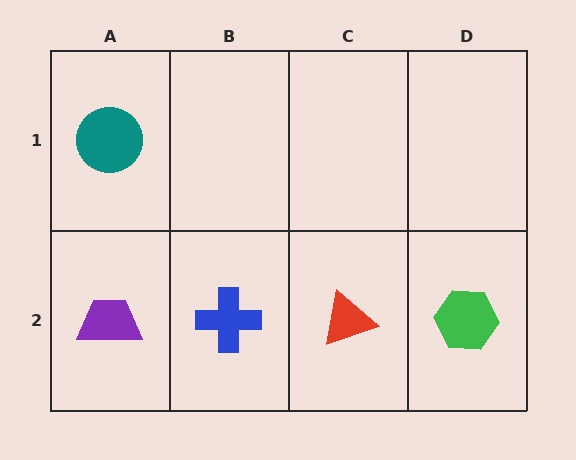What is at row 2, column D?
A green hexagon.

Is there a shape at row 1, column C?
No, that cell is empty.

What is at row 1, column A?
A teal circle.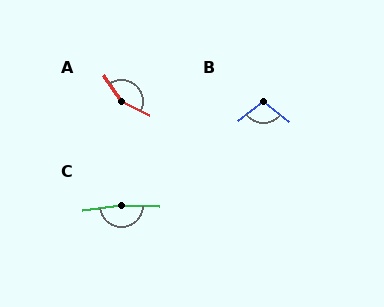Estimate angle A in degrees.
Approximately 149 degrees.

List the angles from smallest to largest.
B (103°), A (149°), C (169°).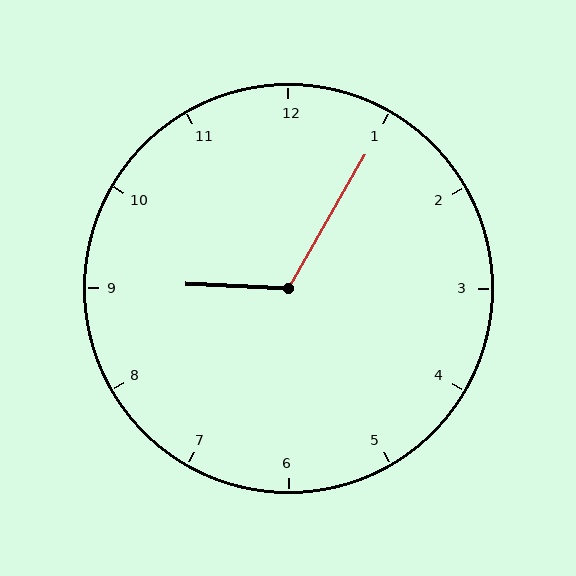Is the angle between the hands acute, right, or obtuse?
It is obtuse.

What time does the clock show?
9:05.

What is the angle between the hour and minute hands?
Approximately 118 degrees.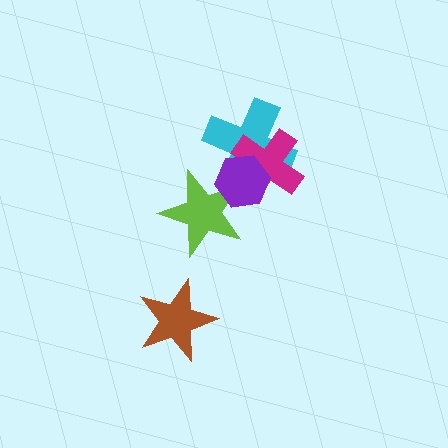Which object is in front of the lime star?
The purple hexagon is in front of the lime star.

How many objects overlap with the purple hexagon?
3 objects overlap with the purple hexagon.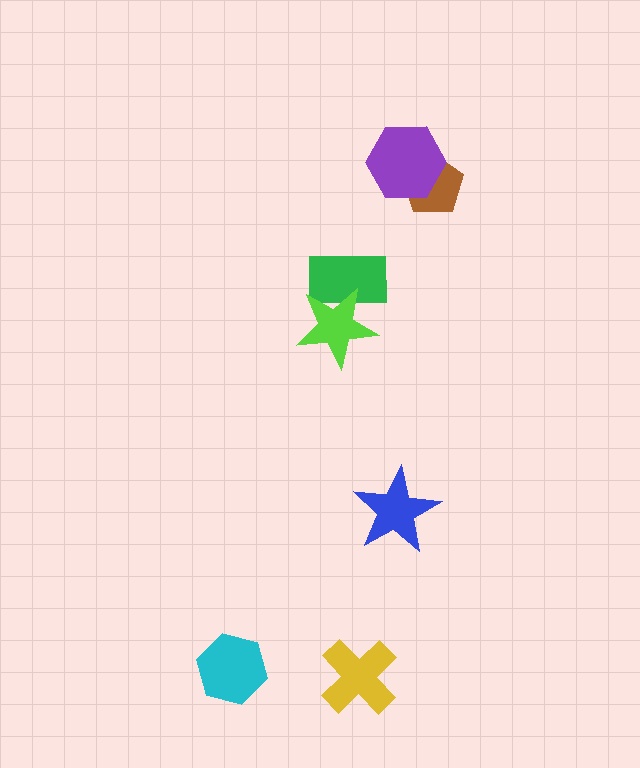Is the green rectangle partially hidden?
Yes, it is partially covered by another shape.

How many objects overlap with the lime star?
1 object overlaps with the lime star.